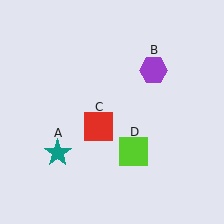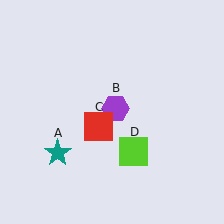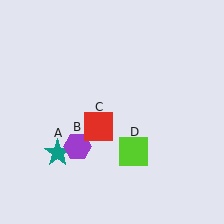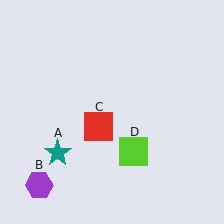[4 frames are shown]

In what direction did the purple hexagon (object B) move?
The purple hexagon (object B) moved down and to the left.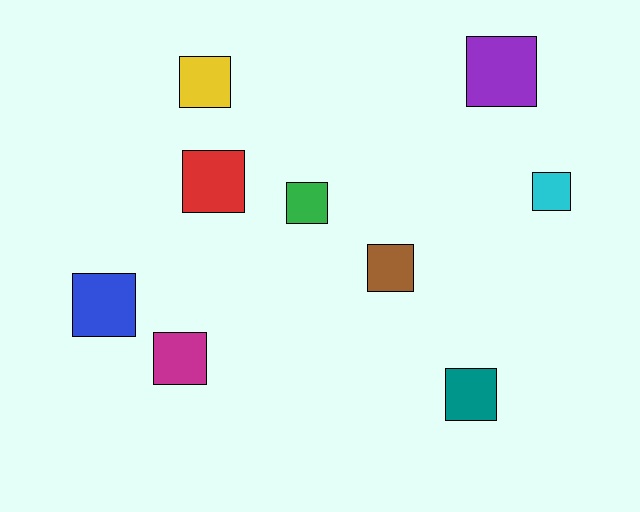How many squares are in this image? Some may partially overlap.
There are 9 squares.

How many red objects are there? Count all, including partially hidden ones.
There is 1 red object.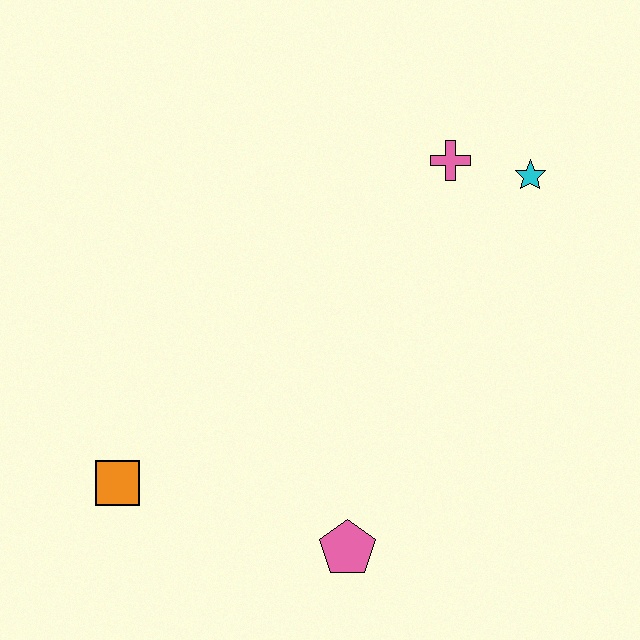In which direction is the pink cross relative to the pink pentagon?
The pink cross is above the pink pentagon.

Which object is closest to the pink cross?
The cyan star is closest to the pink cross.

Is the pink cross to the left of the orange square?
No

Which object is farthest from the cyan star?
The orange square is farthest from the cyan star.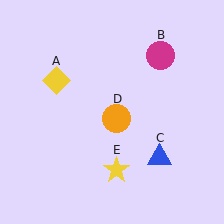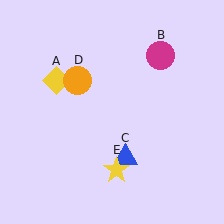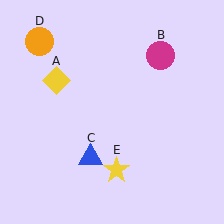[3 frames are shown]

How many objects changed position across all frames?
2 objects changed position: blue triangle (object C), orange circle (object D).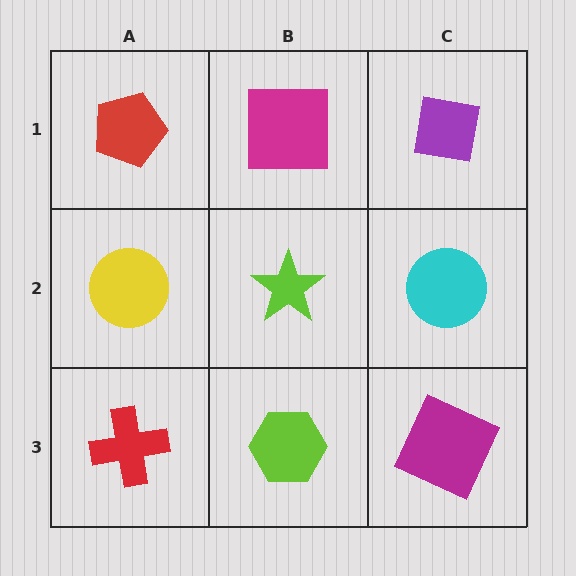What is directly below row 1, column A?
A yellow circle.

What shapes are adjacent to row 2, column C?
A purple square (row 1, column C), a magenta square (row 3, column C), a lime star (row 2, column B).